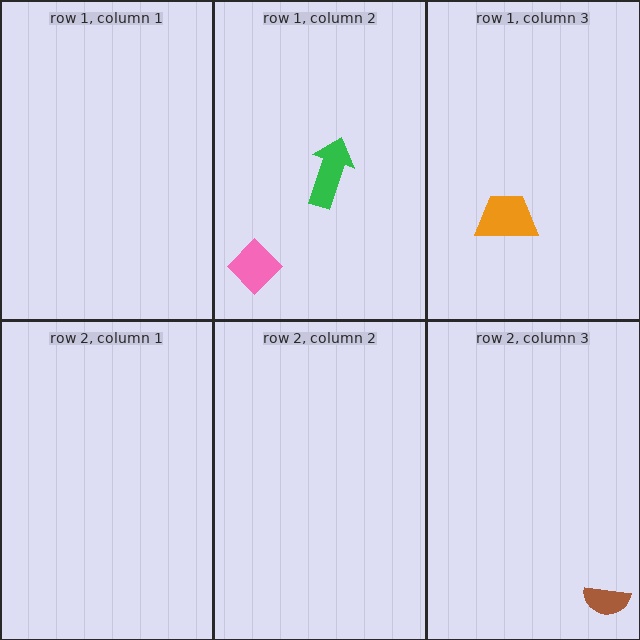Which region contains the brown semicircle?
The row 2, column 3 region.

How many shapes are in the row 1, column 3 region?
1.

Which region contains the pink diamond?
The row 1, column 2 region.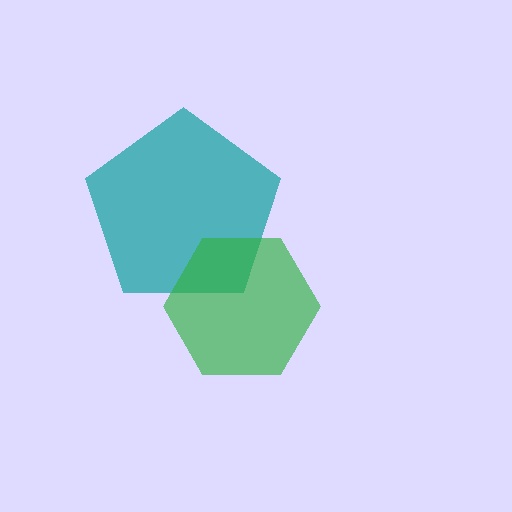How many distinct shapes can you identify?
There are 2 distinct shapes: a teal pentagon, a green hexagon.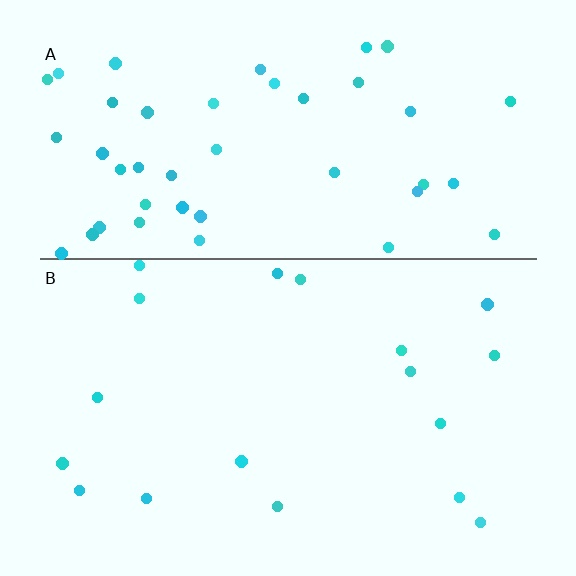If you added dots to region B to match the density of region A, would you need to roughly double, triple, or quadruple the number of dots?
Approximately triple.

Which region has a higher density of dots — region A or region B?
A (the top).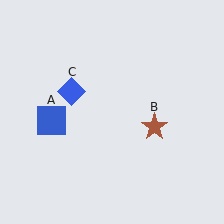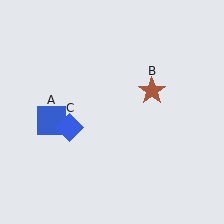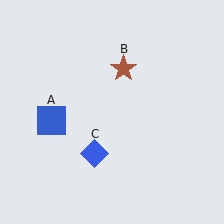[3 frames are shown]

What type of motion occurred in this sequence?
The brown star (object B), blue diamond (object C) rotated counterclockwise around the center of the scene.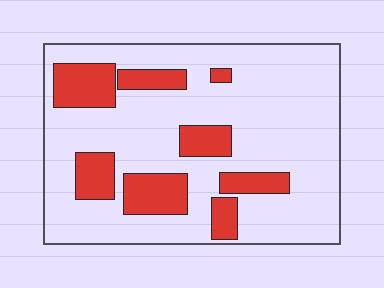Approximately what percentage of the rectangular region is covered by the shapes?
Approximately 25%.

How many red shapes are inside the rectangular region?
8.